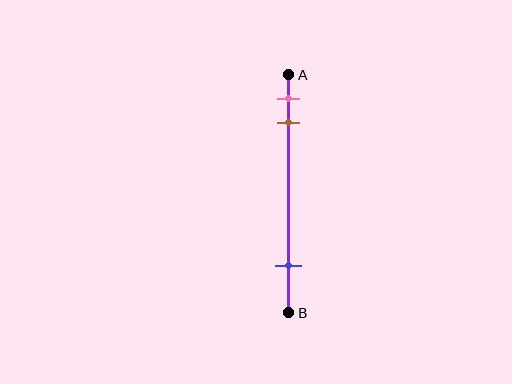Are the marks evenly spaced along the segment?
No, the marks are not evenly spaced.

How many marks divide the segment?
There are 3 marks dividing the segment.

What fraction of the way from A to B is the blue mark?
The blue mark is approximately 80% (0.8) of the way from A to B.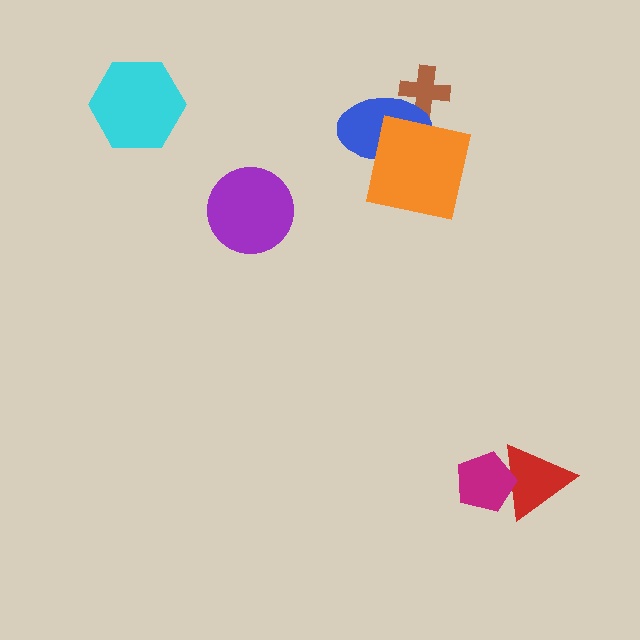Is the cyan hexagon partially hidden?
No, no other shape covers it.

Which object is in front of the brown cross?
The blue ellipse is in front of the brown cross.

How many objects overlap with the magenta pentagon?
1 object overlaps with the magenta pentagon.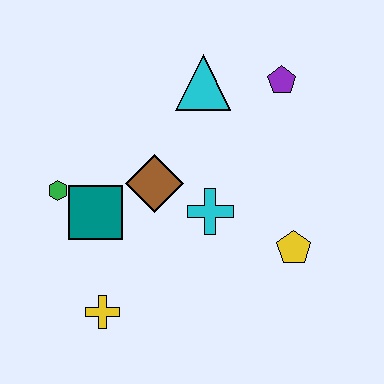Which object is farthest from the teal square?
The purple pentagon is farthest from the teal square.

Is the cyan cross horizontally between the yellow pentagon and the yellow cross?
Yes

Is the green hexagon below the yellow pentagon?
No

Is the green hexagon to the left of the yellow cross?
Yes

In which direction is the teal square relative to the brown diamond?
The teal square is to the left of the brown diamond.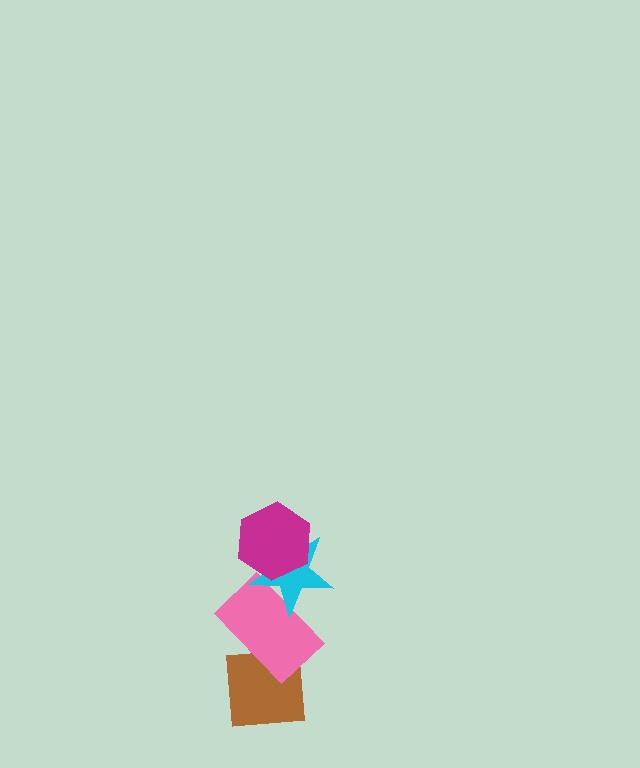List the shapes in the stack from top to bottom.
From top to bottom: the magenta hexagon, the cyan star, the pink rectangle, the brown square.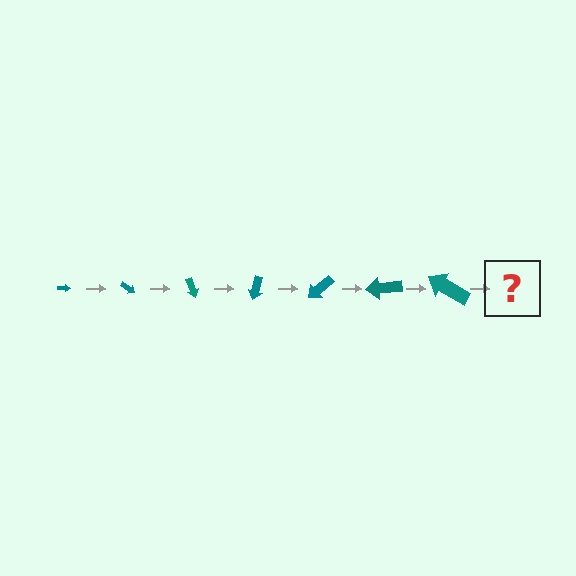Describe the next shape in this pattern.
It should be an arrow, larger than the previous one and rotated 245 degrees from the start.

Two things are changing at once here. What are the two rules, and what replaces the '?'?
The two rules are that the arrow grows larger each step and it rotates 35 degrees each step. The '?' should be an arrow, larger than the previous one and rotated 245 degrees from the start.